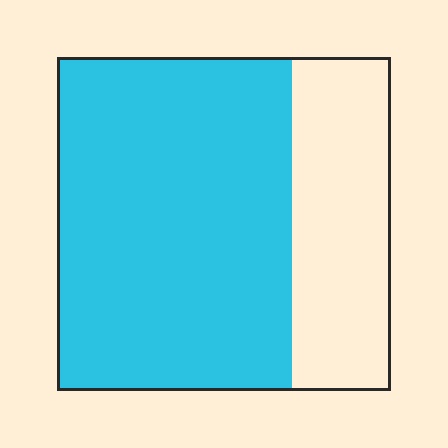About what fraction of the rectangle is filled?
About two thirds (2/3).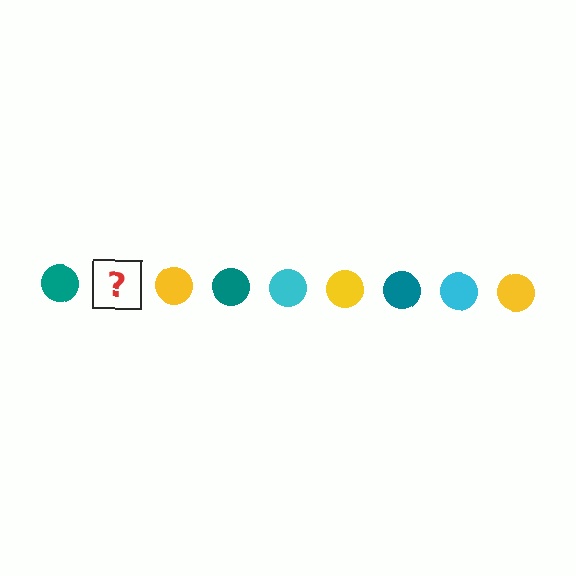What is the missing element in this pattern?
The missing element is a cyan circle.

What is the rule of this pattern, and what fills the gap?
The rule is that the pattern cycles through teal, cyan, yellow circles. The gap should be filled with a cyan circle.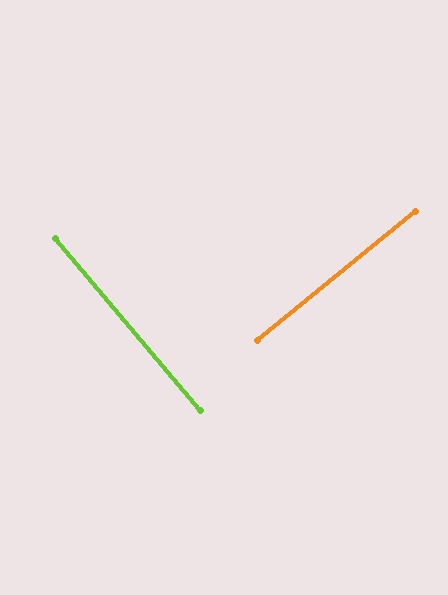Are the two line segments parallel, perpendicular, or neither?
Perpendicular — they meet at approximately 89°.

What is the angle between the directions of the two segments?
Approximately 89 degrees.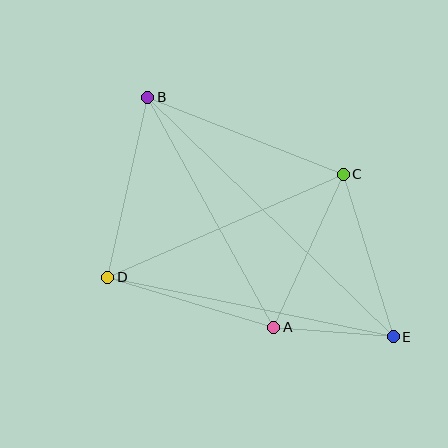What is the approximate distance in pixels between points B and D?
The distance between B and D is approximately 184 pixels.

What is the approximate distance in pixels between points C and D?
The distance between C and D is approximately 257 pixels.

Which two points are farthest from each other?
Points B and E are farthest from each other.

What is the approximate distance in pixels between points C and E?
The distance between C and E is approximately 170 pixels.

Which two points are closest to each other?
Points A and E are closest to each other.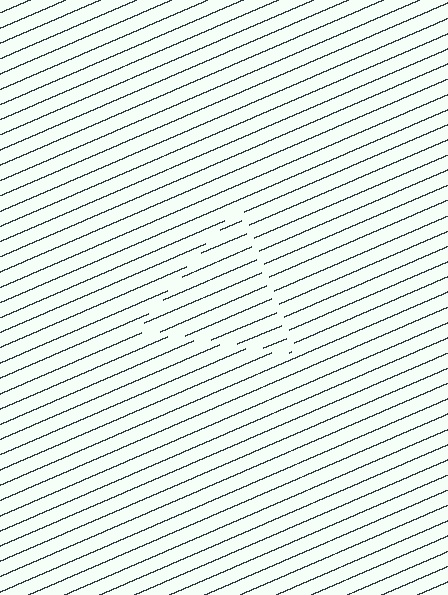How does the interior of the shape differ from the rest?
The interior of the shape contains the same grating, shifted by half a period — the contour is defined by the phase discontinuity where line-ends from the inner and outer gratings abut.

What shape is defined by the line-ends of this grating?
An illusory triangle. The interior of the shape contains the same grating, shifted by half a period — the contour is defined by the phase discontinuity where line-ends from the inner and outer gratings abut.